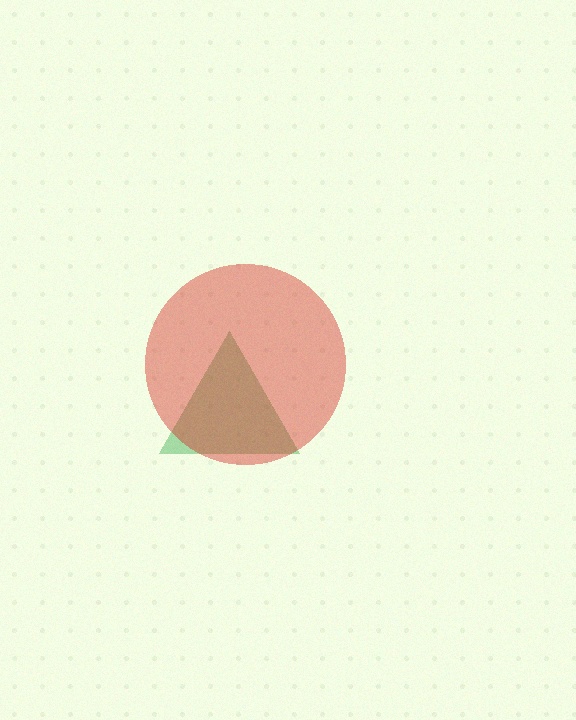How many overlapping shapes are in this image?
There are 2 overlapping shapes in the image.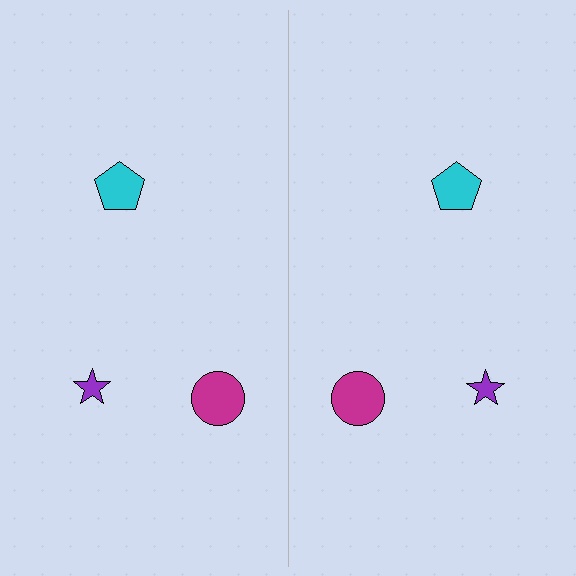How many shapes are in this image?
There are 6 shapes in this image.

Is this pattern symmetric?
Yes, this pattern has bilateral (reflection) symmetry.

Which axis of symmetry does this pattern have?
The pattern has a vertical axis of symmetry running through the center of the image.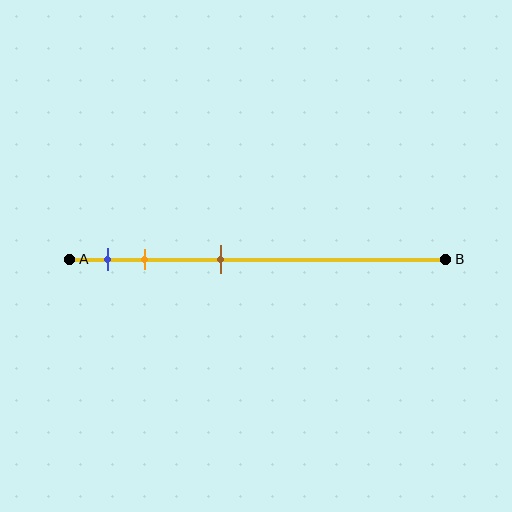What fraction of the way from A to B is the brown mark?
The brown mark is approximately 40% (0.4) of the way from A to B.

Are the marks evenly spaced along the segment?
No, the marks are not evenly spaced.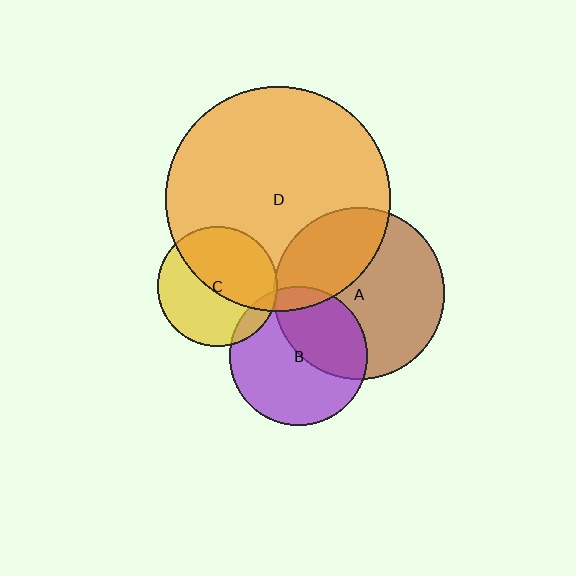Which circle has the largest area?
Circle D (orange).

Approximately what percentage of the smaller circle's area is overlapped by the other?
Approximately 5%.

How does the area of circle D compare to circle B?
Approximately 2.6 times.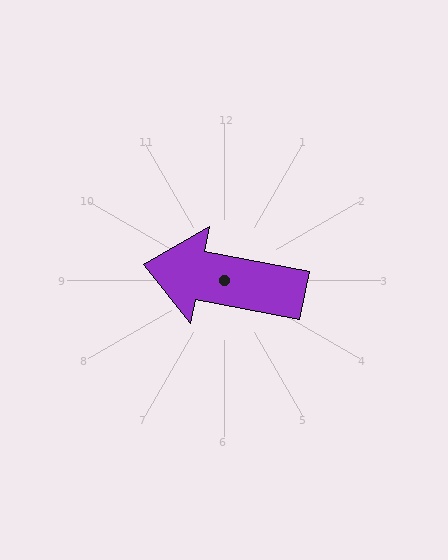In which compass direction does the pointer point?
West.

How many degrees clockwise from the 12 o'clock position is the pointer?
Approximately 281 degrees.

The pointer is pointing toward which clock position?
Roughly 9 o'clock.